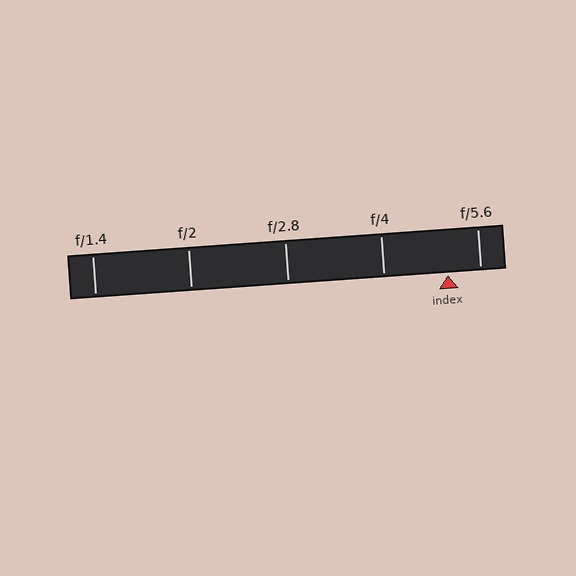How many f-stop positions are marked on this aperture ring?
There are 5 f-stop positions marked.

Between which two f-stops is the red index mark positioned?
The index mark is between f/4 and f/5.6.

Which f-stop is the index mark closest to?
The index mark is closest to f/5.6.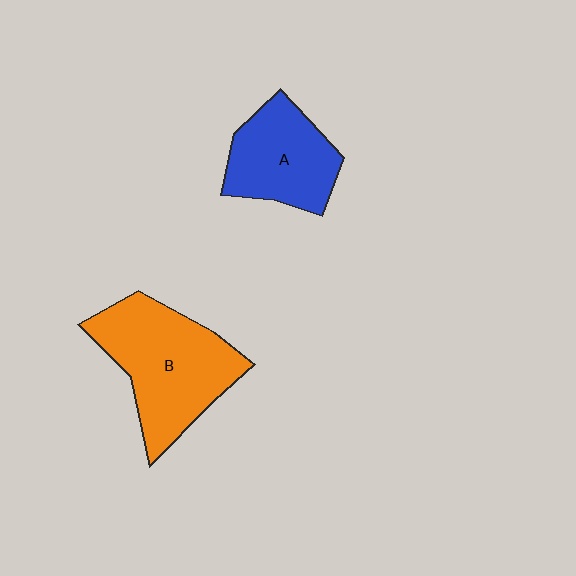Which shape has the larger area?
Shape B (orange).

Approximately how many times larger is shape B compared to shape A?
Approximately 1.4 times.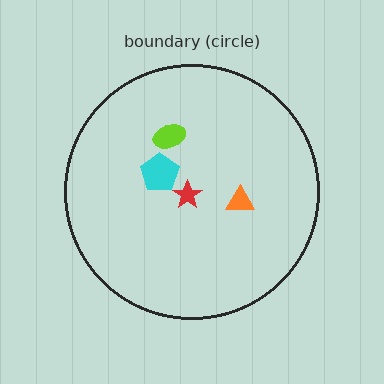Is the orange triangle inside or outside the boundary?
Inside.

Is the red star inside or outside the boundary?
Inside.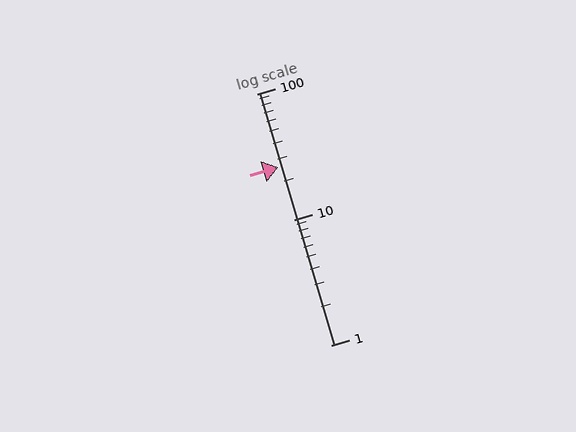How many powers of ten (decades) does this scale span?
The scale spans 2 decades, from 1 to 100.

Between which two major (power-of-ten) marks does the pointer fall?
The pointer is between 10 and 100.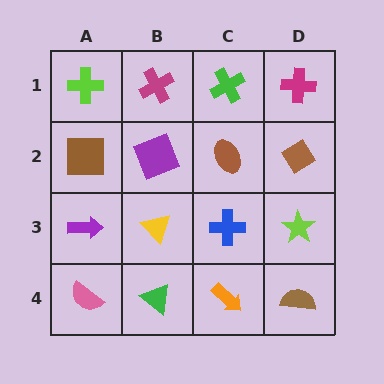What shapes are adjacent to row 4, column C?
A blue cross (row 3, column C), a green triangle (row 4, column B), a brown semicircle (row 4, column D).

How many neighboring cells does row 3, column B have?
4.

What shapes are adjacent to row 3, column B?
A purple square (row 2, column B), a green triangle (row 4, column B), a purple arrow (row 3, column A), a blue cross (row 3, column C).